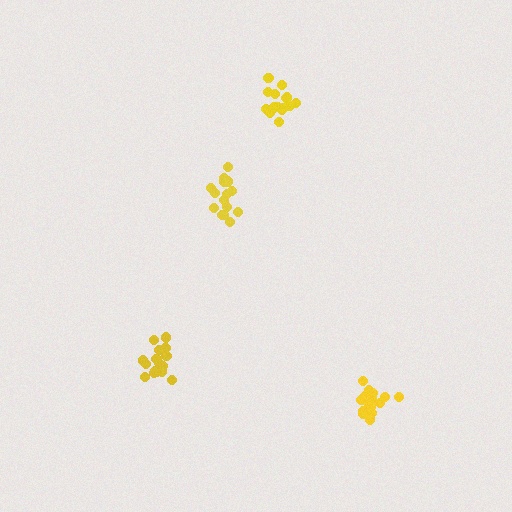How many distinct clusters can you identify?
There are 4 distinct clusters.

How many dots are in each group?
Group 1: 19 dots, Group 2: 15 dots, Group 3: 19 dots, Group 4: 16 dots (69 total).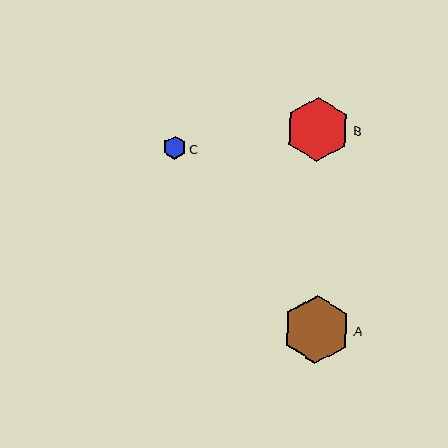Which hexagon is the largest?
Hexagon A is the largest with a size of approximately 68 pixels.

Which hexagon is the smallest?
Hexagon C is the smallest with a size of approximately 23 pixels.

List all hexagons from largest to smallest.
From largest to smallest: A, B, C.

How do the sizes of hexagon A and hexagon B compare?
Hexagon A and hexagon B are approximately the same size.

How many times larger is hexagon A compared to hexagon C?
Hexagon A is approximately 2.9 times the size of hexagon C.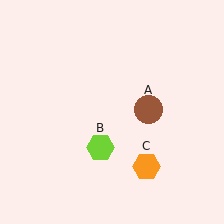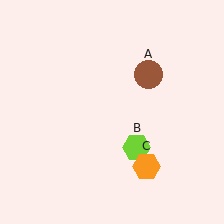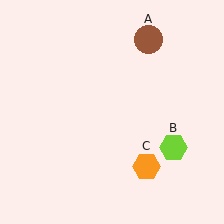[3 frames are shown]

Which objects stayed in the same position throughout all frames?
Orange hexagon (object C) remained stationary.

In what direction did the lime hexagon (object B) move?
The lime hexagon (object B) moved right.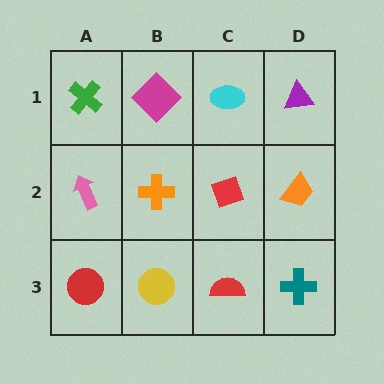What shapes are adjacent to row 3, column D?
An orange trapezoid (row 2, column D), a red semicircle (row 3, column C).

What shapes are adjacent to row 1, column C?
A red diamond (row 2, column C), a magenta diamond (row 1, column B), a purple triangle (row 1, column D).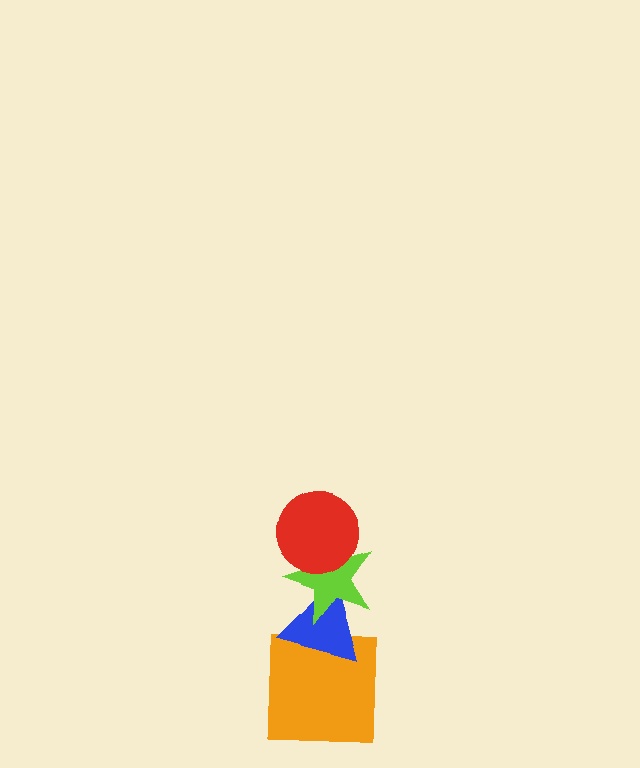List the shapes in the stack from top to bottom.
From top to bottom: the red circle, the lime star, the blue triangle, the orange square.